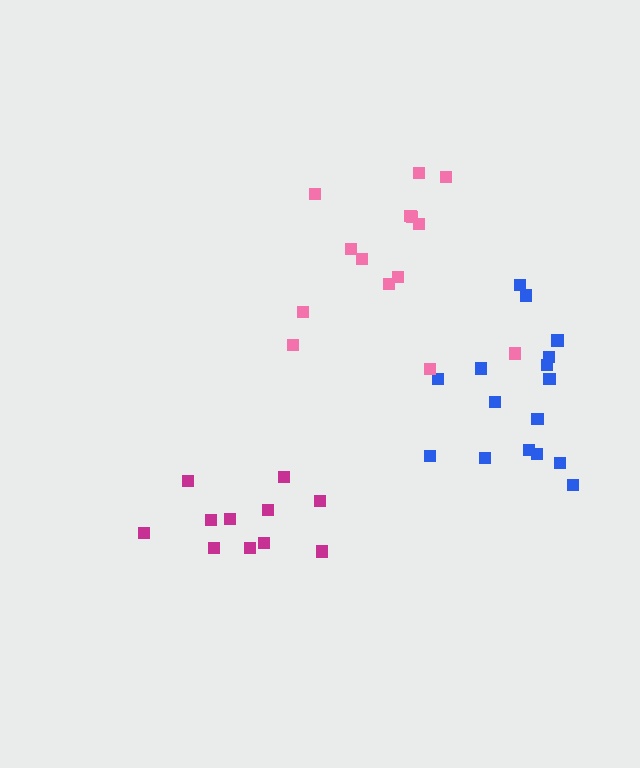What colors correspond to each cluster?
The clusters are colored: magenta, blue, pink.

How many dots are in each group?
Group 1: 11 dots, Group 2: 16 dots, Group 3: 14 dots (41 total).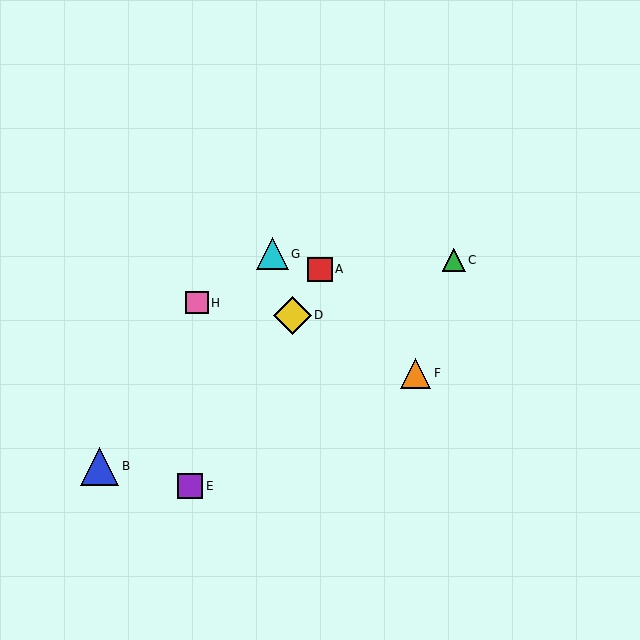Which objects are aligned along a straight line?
Objects A, D, E are aligned along a straight line.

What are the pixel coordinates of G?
Object G is at (273, 254).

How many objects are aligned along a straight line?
3 objects (A, D, E) are aligned along a straight line.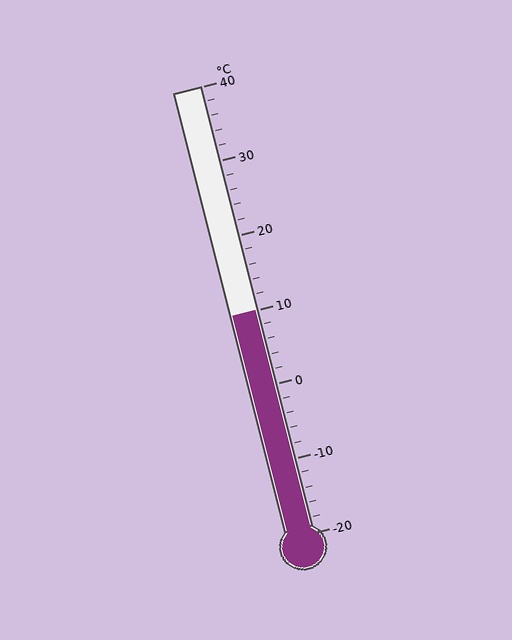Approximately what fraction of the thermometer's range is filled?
The thermometer is filled to approximately 50% of its range.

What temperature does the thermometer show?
The thermometer shows approximately 10°C.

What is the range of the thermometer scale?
The thermometer scale ranges from -20°C to 40°C.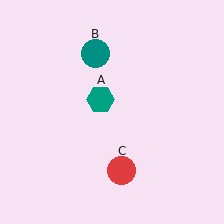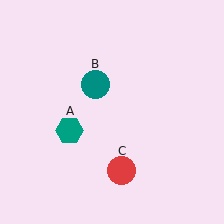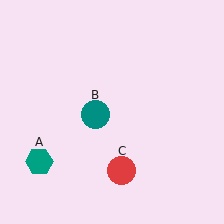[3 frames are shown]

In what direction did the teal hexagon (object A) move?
The teal hexagon (object A) moved down and to the left.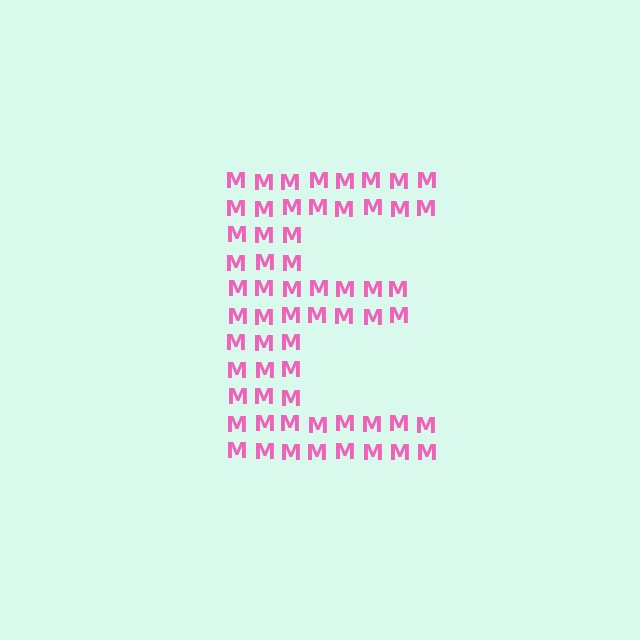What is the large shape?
The large shape is the letter E.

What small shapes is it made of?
It is made of small letter M's.